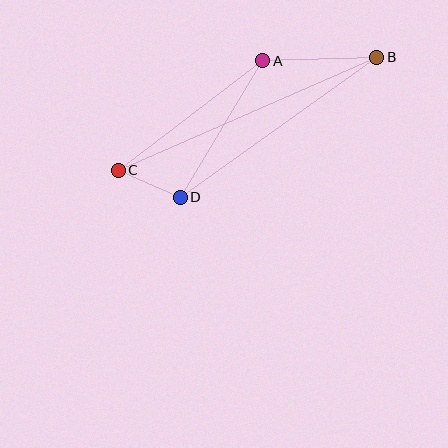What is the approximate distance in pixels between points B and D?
The distance between B and D is approximately 242 pixels.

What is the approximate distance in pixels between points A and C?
The distance between A and C is approximately 182 pixels.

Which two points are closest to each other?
Points C and D are closest to each other.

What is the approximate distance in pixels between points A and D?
The distance between A and D is approximately 160 pixels.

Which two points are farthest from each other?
Points B and C are farthest from each other.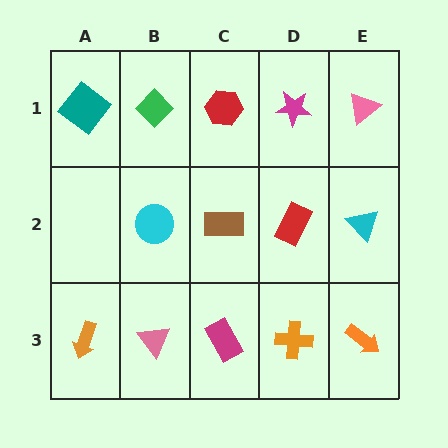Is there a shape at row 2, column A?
No, that cell is empty.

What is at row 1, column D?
A magenta star.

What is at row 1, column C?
A red hexagon.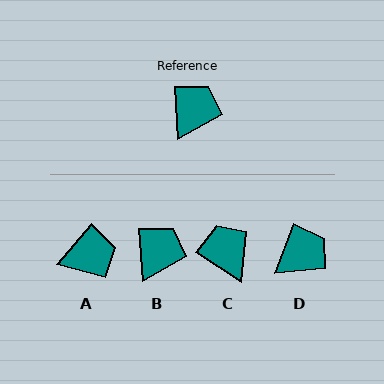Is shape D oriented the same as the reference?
No, it is off by about 25 degrees.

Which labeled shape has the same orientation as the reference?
B.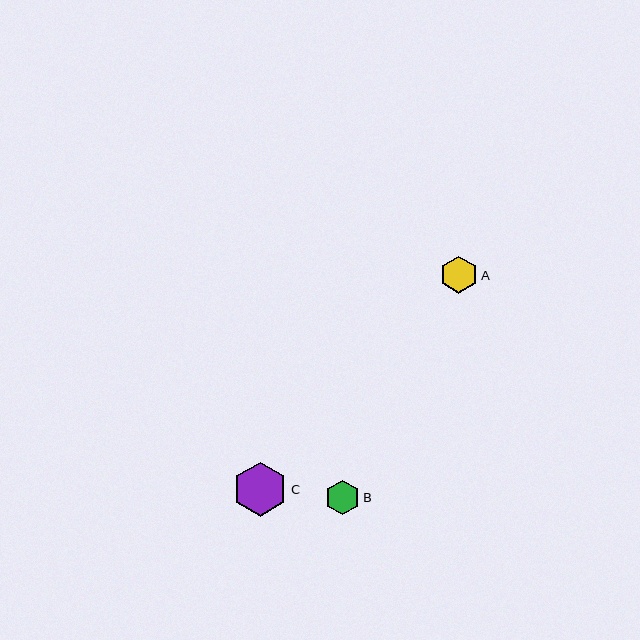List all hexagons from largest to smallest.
From largest to smallest: C, A, B.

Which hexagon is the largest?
Hexagon C is the largest with a size of approximately 54 pixels.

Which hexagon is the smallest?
Hexagon B is the smallest with a size of approximately 35 pixels.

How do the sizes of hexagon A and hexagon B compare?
Hexagon A and hexagon B are approximately the same size.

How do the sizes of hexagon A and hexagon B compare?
Hexagon A and hexagon B are approximately the same size.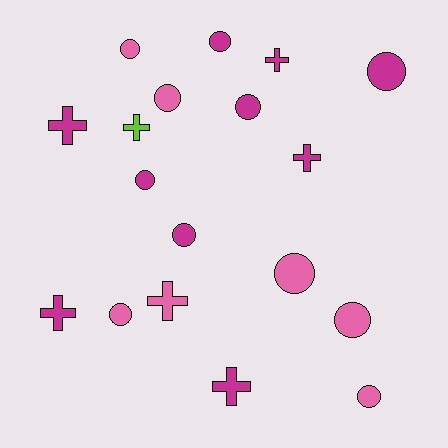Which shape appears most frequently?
Circle, with 11 objects.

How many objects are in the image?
There are 18 objects.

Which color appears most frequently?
Magenta, with 10 objects.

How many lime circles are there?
There are no lime circles.